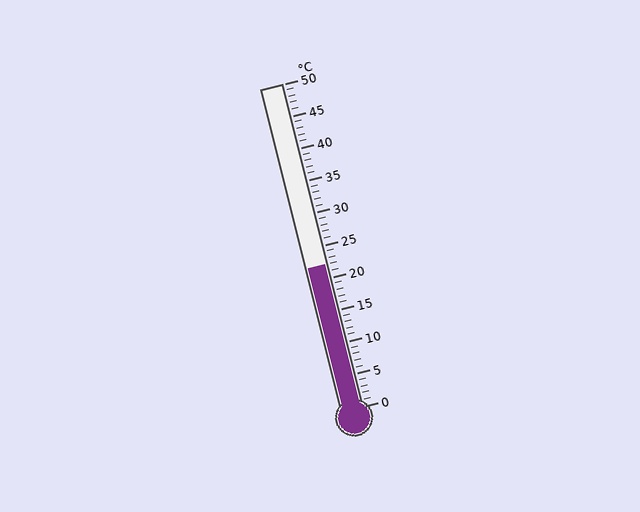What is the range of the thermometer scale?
The thermometer scale ranges from 0°C to 50°C.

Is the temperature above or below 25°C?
The temperature is below 25°C.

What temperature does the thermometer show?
The thermometer shows approximately 22°C.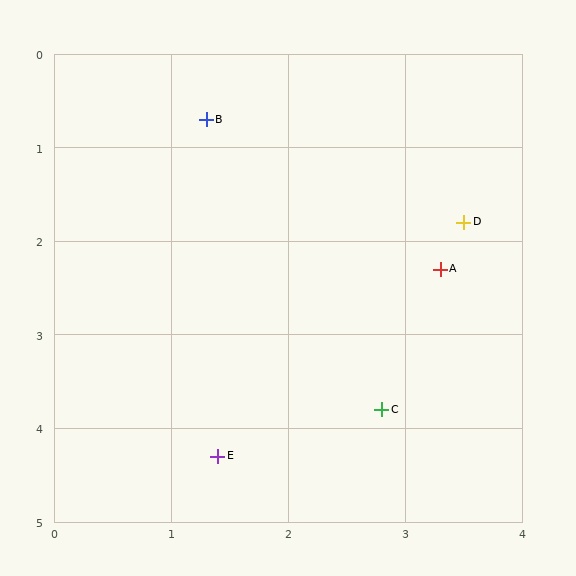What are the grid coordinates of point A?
Point A is at approximately (3.3, 2.3).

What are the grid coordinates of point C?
Point C is at approximately (2.8, 3.8).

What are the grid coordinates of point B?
Point B is at approximately (1.3, 0.7).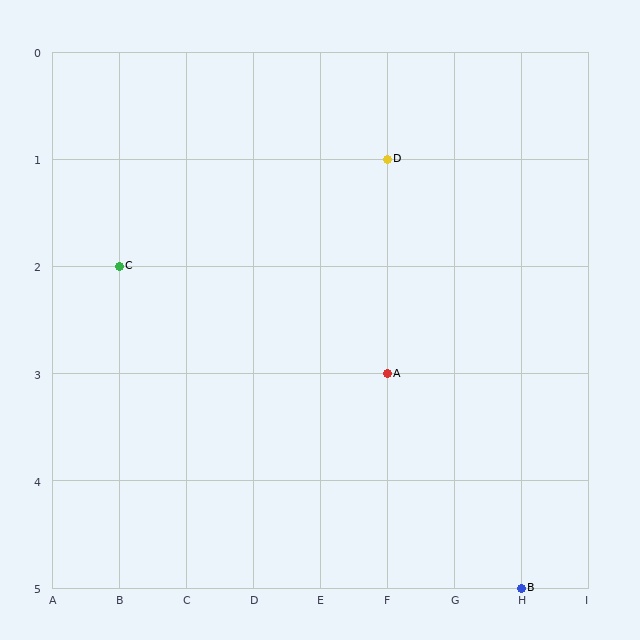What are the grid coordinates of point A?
Point A is at grid coordinates (F, 3).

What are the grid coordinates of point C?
Point C is at grid coordinates (B, 2).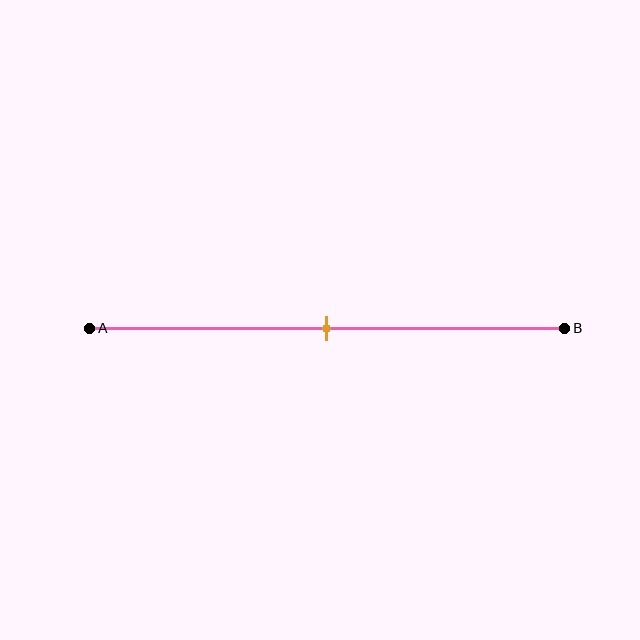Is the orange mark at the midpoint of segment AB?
Yes, the mark is approximately at the midpoint.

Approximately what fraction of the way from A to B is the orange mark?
The orange mark is approximately 50% of the way from A to B.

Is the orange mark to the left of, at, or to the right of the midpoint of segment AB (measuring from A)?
The orange mark is approximately at the midpoint of segment AB.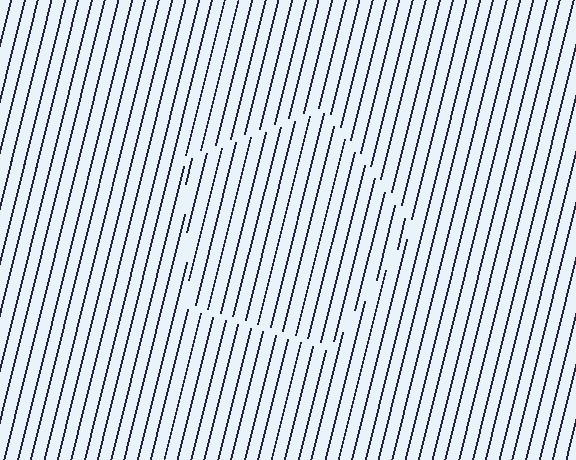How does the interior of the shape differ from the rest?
The interior of the shape contains the same grating, shifted by half a period — the contour is defined by the phase discontinuity where line-ends from the inner and outer gratings abut.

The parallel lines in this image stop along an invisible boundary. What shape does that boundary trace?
An illusory pentagon. The interior of the shape contains the same grating, shifted by half a period — the contour is defined by the phase discontinuity where line-ends from the inner and outer gratings abut.